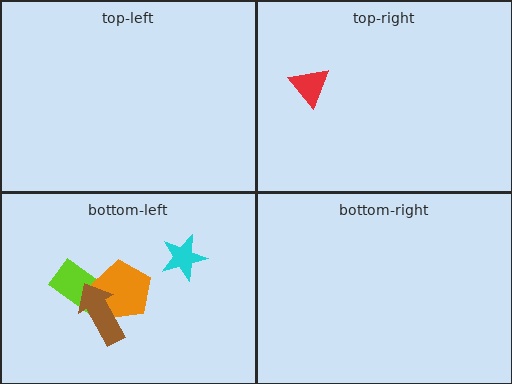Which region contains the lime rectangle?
The bottom-left region.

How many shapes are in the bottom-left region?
4.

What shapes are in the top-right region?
The red triangle.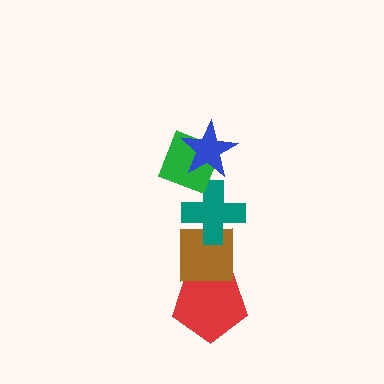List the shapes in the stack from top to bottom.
From top to bottom: the blue star, the green diamond, the teal cross, the brown square, the red pentagon.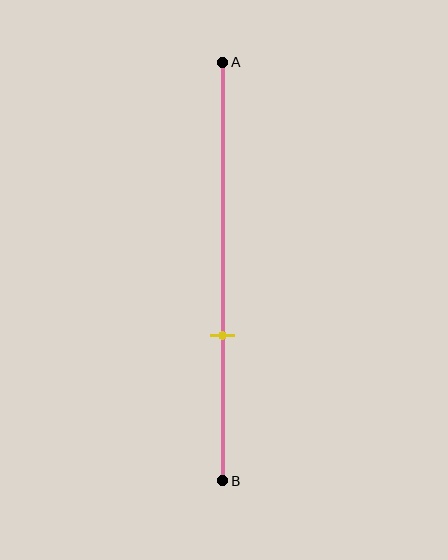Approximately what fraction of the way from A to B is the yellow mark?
The yellow mark is approximately 65% of the way from A to B.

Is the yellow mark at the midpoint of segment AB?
No, the mark is at about 65% from A, not at the 50% midpoint.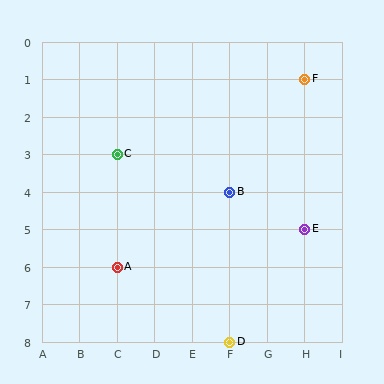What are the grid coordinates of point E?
Point E is at grid coordinates (H, 5).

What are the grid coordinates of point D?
Point D is at grid coordinates (F, 8).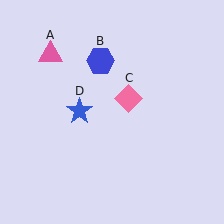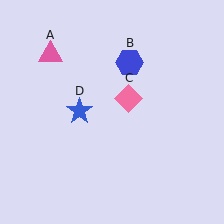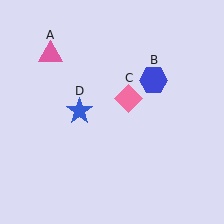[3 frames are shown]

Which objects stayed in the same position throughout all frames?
Pink triangle (object A) and pink diamond (object C) and blue star (object D) remained stationary.